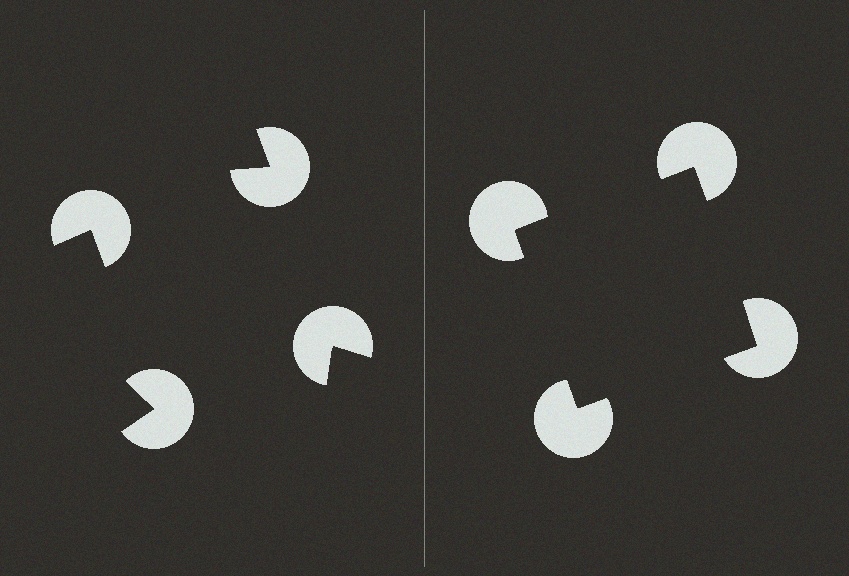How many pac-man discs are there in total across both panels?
8 — 4 on each side.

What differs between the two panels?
The pac-man discs are positioned identically on both sides; only the wedge orientations differ. On the right they align to a square; on the left they are misaligned.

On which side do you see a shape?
An illusory square appears on the right side. On the left side the wedge cuts are rotated, so no coherent shape forms.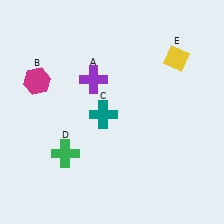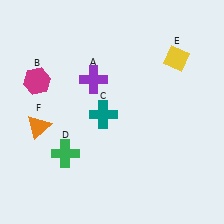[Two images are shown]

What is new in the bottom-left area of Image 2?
An orange triangle (F) was added in the bottom-left area of Image 2.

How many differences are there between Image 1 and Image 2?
There is 1 difference between the two images.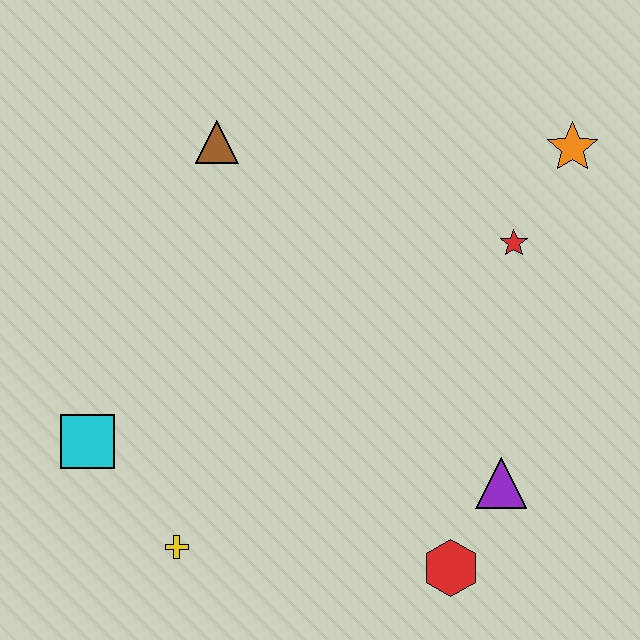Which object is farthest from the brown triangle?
The red hexagon is farthest from the brown triangle.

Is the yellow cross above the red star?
No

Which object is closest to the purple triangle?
The red hexagon is closest to the purple triangle.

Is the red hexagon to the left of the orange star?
Yes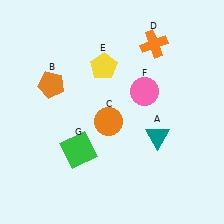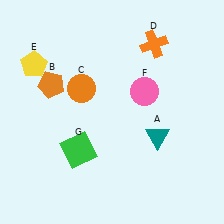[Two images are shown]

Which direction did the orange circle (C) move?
The orange circle (C) moved up.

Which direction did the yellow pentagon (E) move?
The yellow pentagon (E) moved left.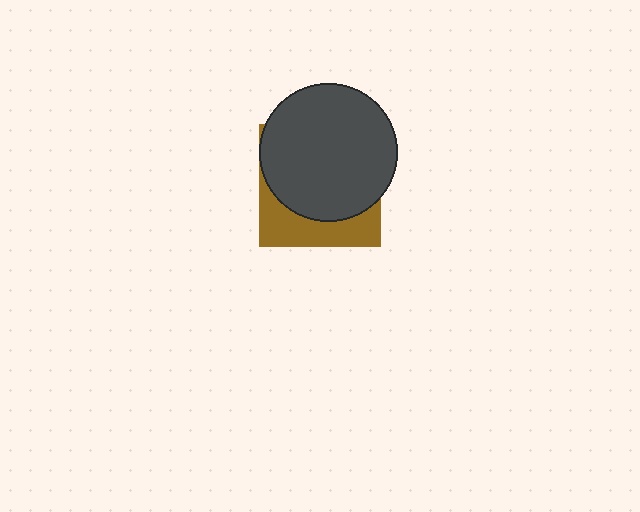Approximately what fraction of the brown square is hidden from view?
Roughly 70% of the brown square is hidden behind the dark gray circle.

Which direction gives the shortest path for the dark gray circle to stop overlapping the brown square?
Moving up gives the shortest separation.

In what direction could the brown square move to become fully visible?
The brown square could move down. That would shift it out from behind the dark gray circle entirely.